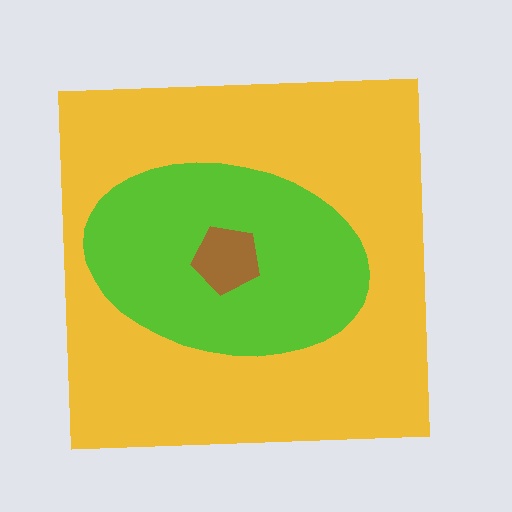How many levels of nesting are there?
3.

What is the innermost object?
The brown pentagon.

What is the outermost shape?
The yellow square.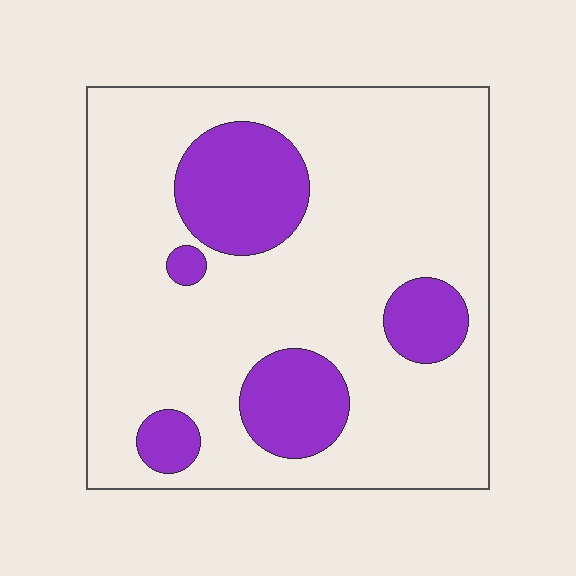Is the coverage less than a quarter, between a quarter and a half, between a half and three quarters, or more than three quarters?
Less than a quarter.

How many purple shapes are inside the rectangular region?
5.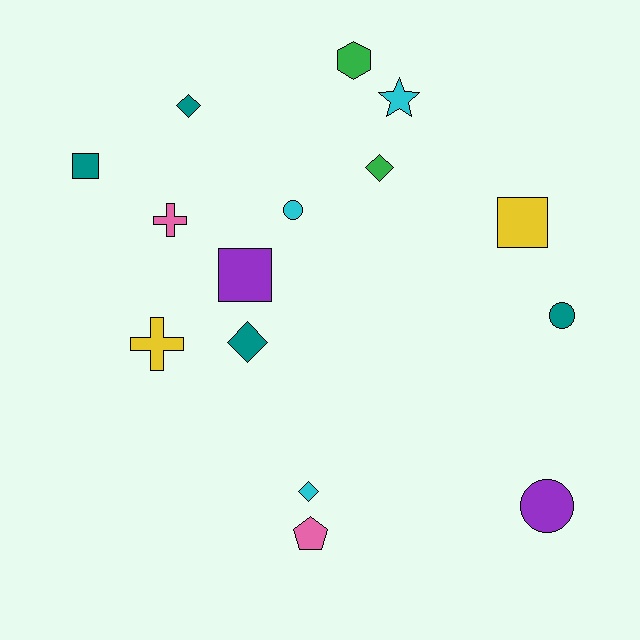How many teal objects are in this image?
There are 4 teal objects.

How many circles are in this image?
There are 3 circles.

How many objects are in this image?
There are 15 objects.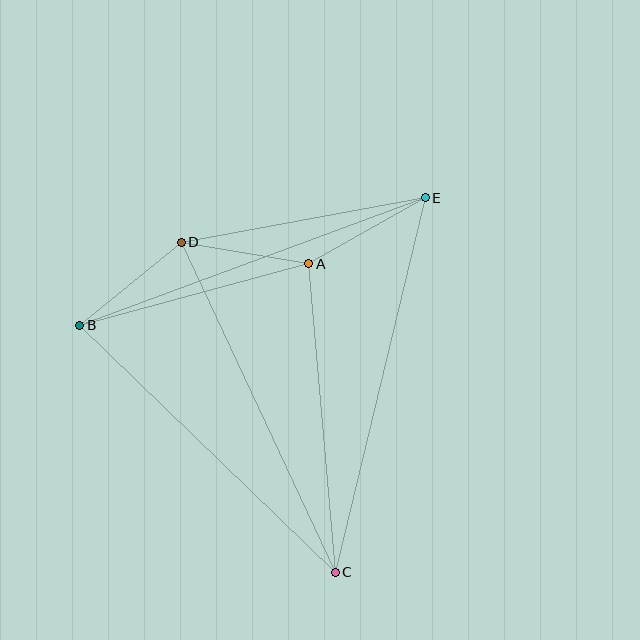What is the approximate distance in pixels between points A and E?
The distance between A and E is approximately 133 pixels.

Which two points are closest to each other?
Points A and D are closest to each other.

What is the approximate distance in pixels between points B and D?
The distance between B and D is approximately 131 pixels.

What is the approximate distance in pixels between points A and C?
The distance between A and C is approximately 310 pixels.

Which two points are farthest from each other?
Points C and E are farthest from each other.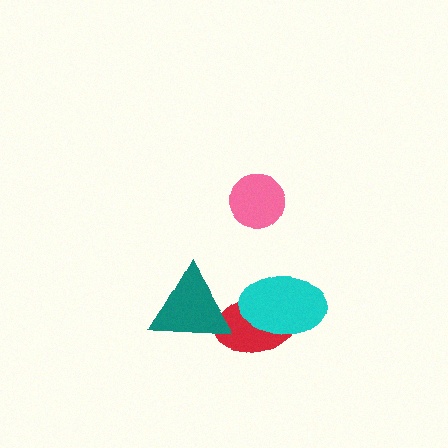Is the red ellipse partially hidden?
Yes, it is partially covered by another shape.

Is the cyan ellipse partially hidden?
No, no other shape covers it.